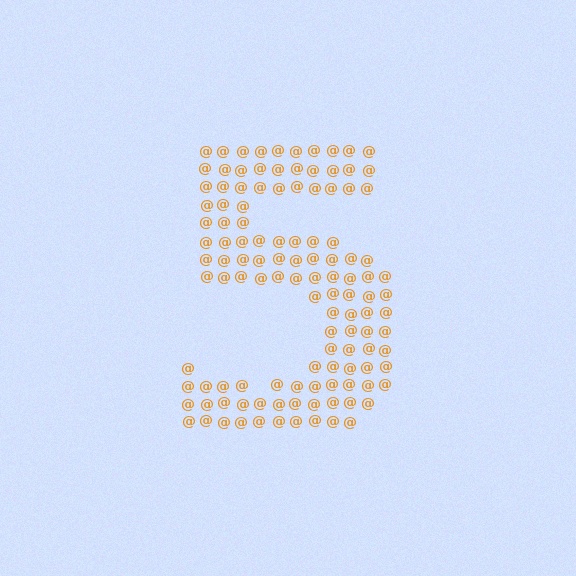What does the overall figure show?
The overall figure shows the digit 5.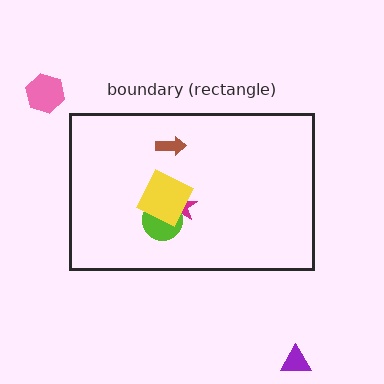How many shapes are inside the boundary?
4 inside, 2 outside.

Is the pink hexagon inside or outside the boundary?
Outside.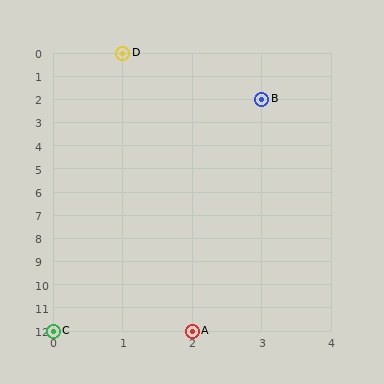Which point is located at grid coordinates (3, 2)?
Point B is at (3, 2).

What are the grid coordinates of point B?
Point B is at grid coordinates (3, 2).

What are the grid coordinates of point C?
Point C is at grid coordinates (0, 12).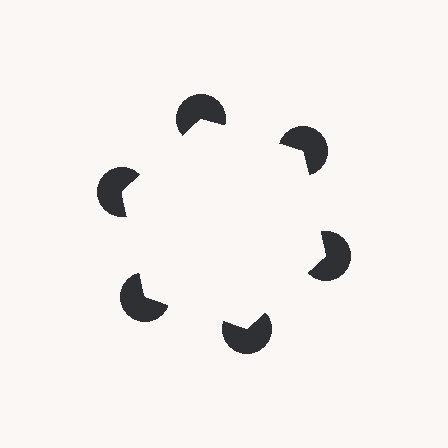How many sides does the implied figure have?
6 sides.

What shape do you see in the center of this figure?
An illusory hexagon — its edges are inferred from the aligned wedge cuts in the pac-man discs, not physically drawn.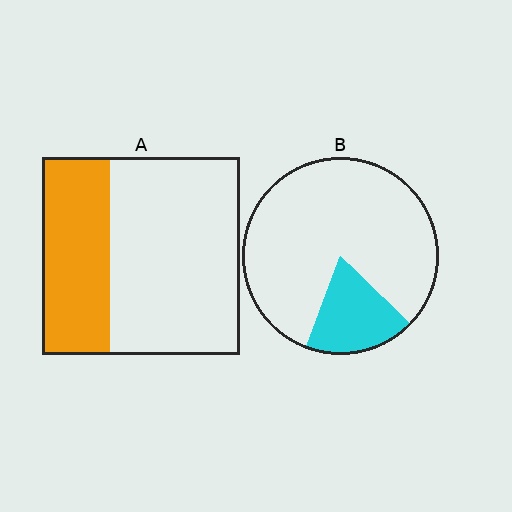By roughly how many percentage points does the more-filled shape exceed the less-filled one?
By roughly 15 percentage points (A over B).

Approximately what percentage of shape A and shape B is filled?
A is approximately 35% and B is approximately 20%.